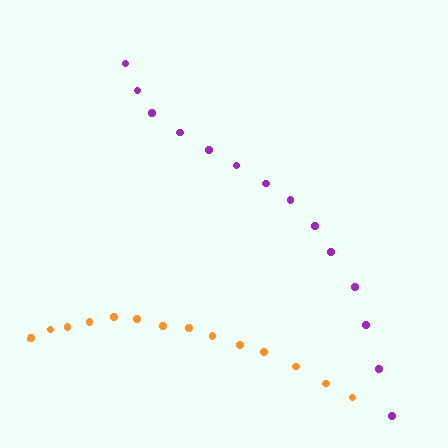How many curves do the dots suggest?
There are 2 distinct paths.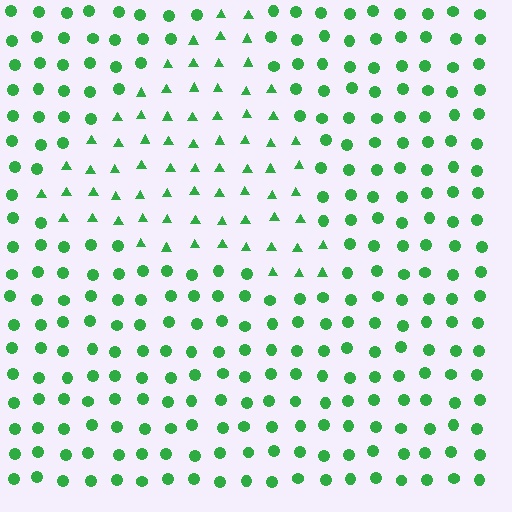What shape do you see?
I see a triangle.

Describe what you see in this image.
The image is filled with small green elements arranged in a uniform grid. A triangle-shaped region contains triangles, while the surrounding area contains circles. The boundary is defined purely by the change in element shape.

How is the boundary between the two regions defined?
The boundary is defined by a change in element shape: triangles inside vs. circles outside. All elements share the same color and spacing.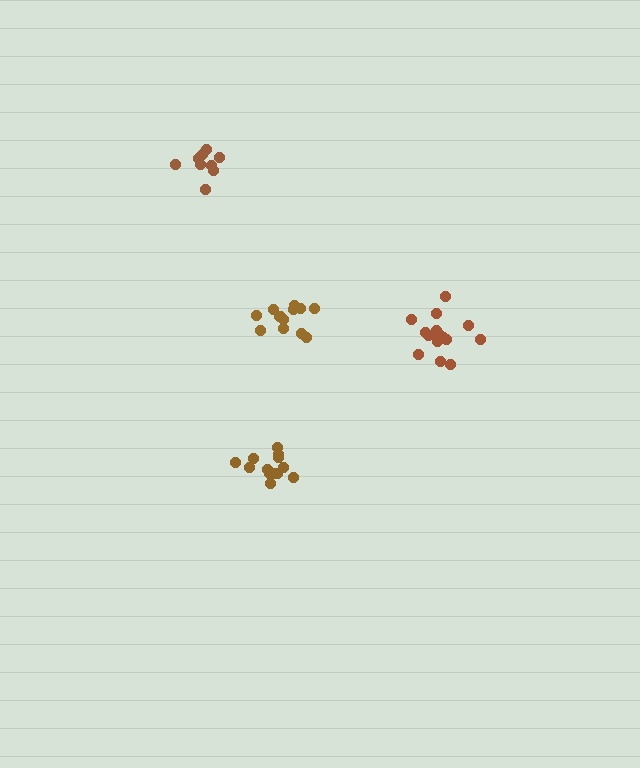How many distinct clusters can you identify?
There are 4 distinct clusters.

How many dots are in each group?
Group 1: 13 dots, Group 2: 9 dots, Group 3: 15 dots, Group 4: 13 dots (50 total).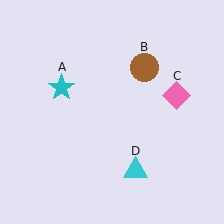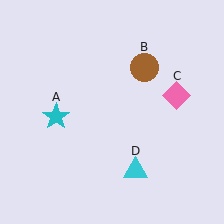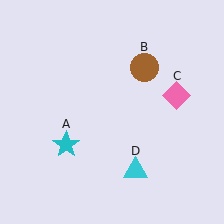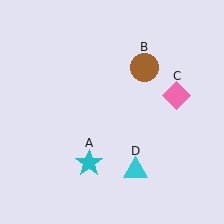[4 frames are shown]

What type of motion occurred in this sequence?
The cyan star (object A) rotated counterclockwise around the center of the scene.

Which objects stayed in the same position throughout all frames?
Brown circle (object B) and pink diamond (object C) and cyan triangle (object D) remained stationary.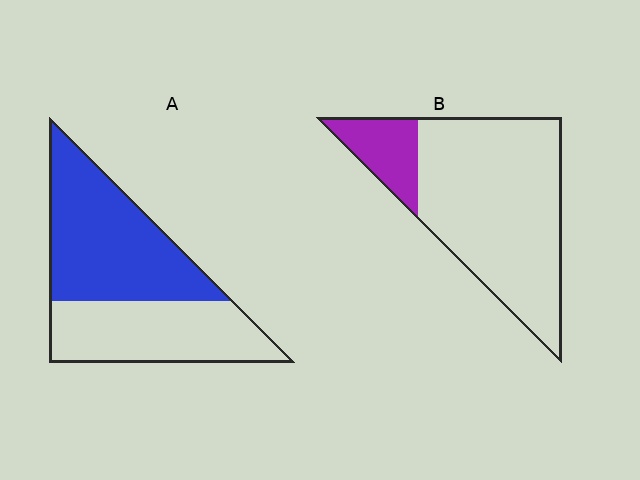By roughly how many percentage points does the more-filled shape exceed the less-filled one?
By roughly 40 percentage points (A over B).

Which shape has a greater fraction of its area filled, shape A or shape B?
Shape A.